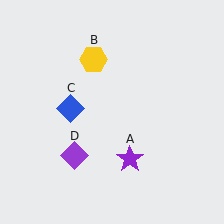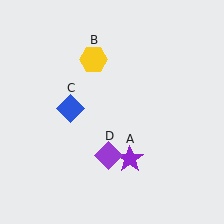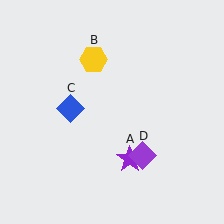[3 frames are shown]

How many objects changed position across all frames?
1 object changed position: purple diamond (object D).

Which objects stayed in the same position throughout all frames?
Purple star (object A) and yellow hexagon (object B) and blue diamond (object C) remained stationary.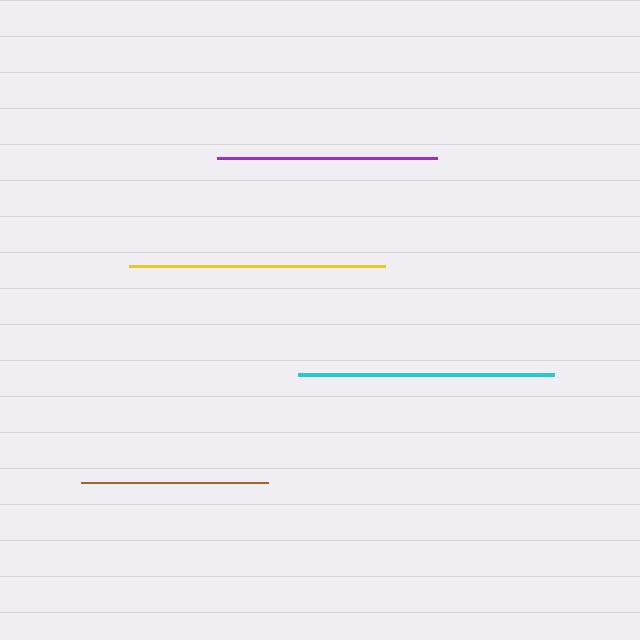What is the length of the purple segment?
The purple segment is approximately 220 pixels long.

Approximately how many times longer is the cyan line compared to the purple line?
The cyan line is approximately 1.2 times the length of the purple line.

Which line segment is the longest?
The cyan line is the longest at approximately 256 pixels.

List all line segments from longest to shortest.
From longest to shortest: cyan, yellow, purple, brown.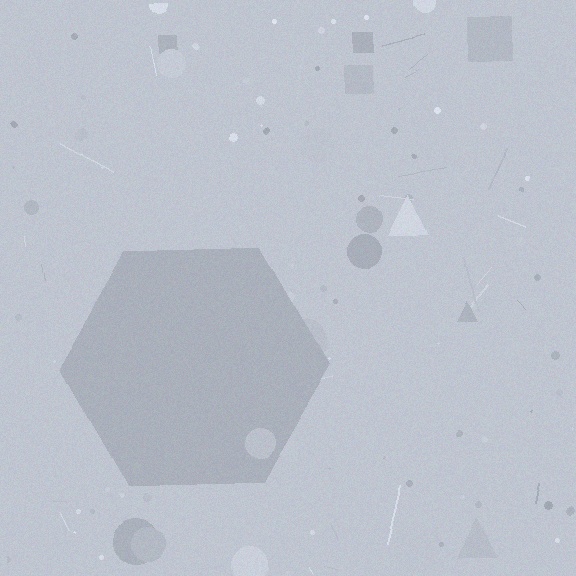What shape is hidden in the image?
A hexagon is hidden in the image.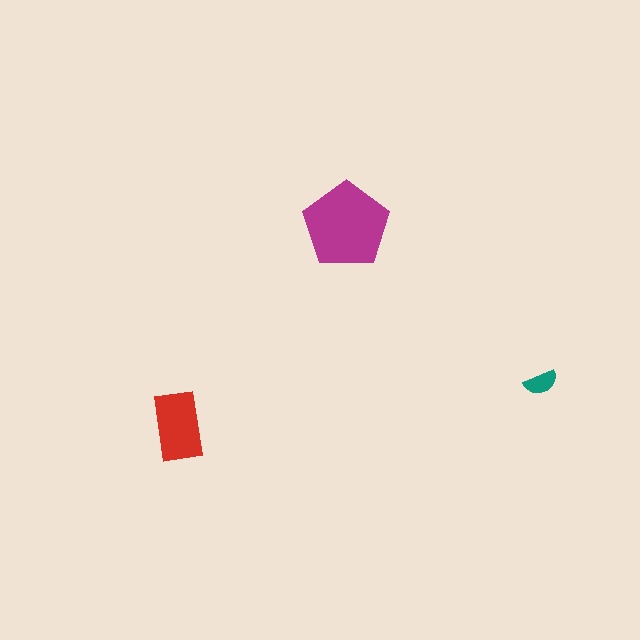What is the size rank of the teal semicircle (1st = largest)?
3rd.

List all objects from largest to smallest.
The magenta pentagon, the red rectangle, the teal semicircle.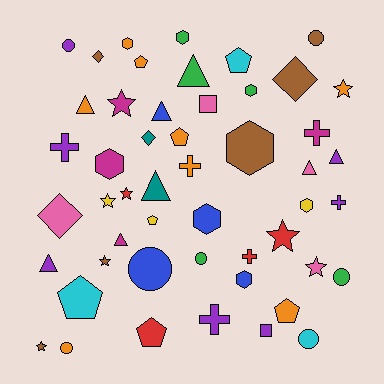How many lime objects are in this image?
There are no lime objects.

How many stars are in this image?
There are 8 stars.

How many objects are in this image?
There are 50 objects.